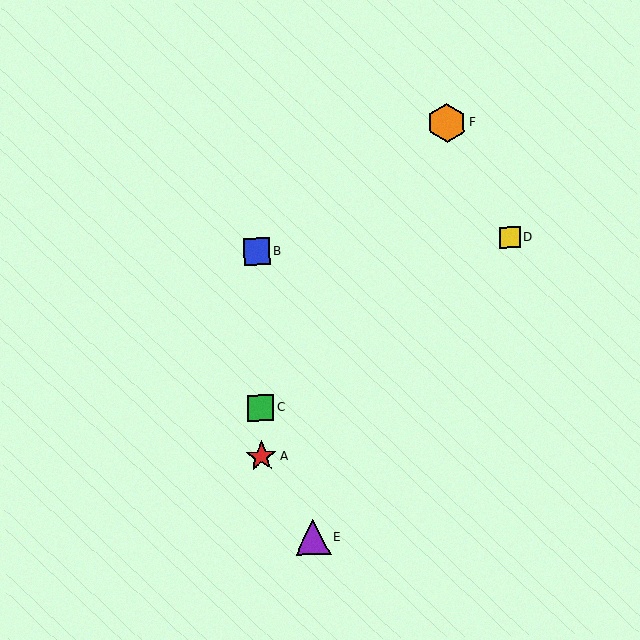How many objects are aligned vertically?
3 objects (A, B, C) are aligned vertically.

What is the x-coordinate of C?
Object C is at x≈260.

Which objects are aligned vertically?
Objects A, B, C are aligned vertically.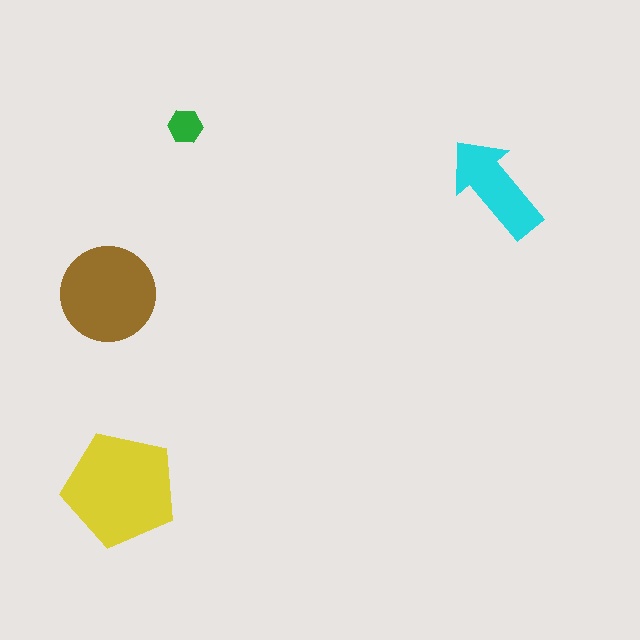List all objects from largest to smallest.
The yellow pentagon, the brown circle, the cyan arrow, the green hexagon.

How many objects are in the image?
There are 4 objects in the image.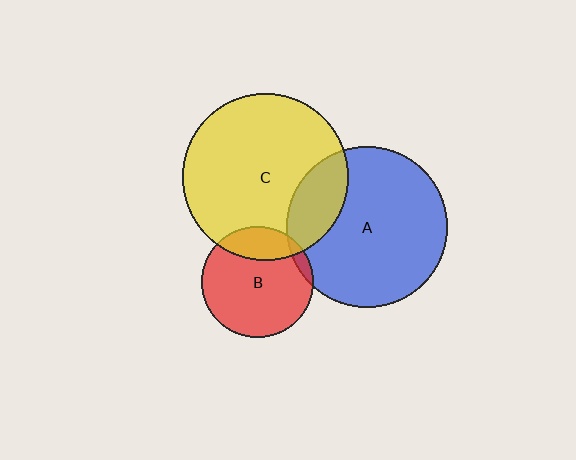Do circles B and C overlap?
Yes.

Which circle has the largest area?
Circle C (yellow).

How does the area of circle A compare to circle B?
Approximately 2.1 times.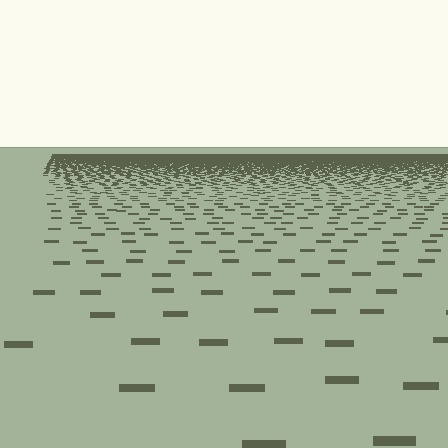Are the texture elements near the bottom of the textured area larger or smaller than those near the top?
Larger. Near the bottom, elements are closer to the viewer and appear at a bigger on-screen size.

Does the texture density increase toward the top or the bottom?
Density increases toward the top.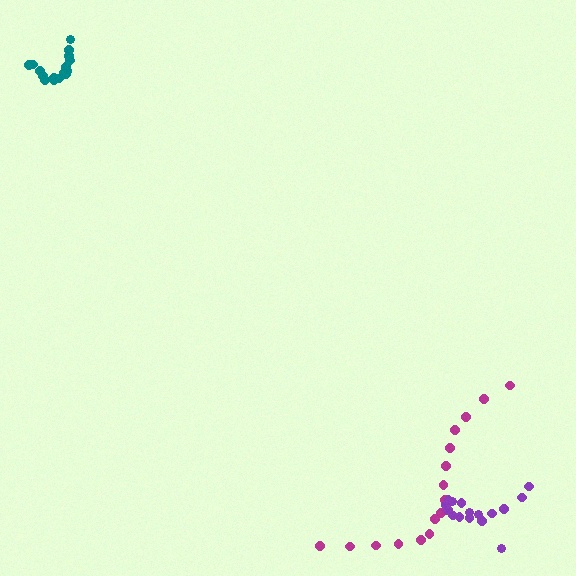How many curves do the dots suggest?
There are 3 distinct paths.